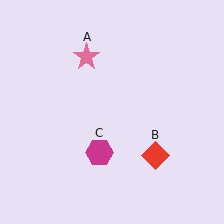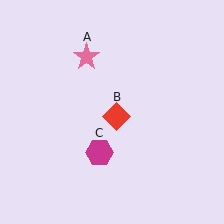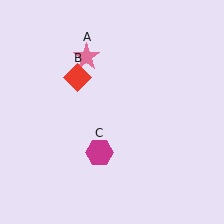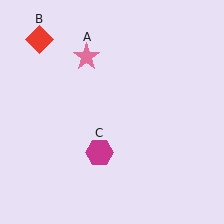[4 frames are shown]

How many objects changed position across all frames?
1 object changed position: red diamond (object B).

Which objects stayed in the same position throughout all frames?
Pink star (object A) and magenta hexagon (object C) remained stationary.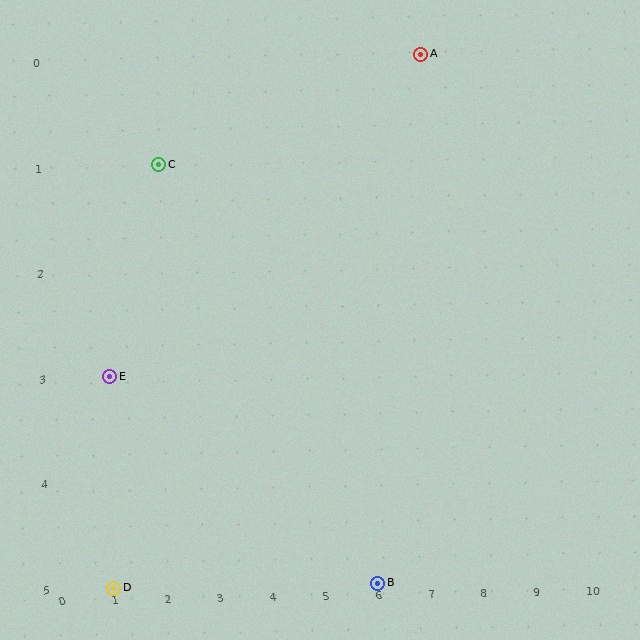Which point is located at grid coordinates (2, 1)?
Point C is at (2, 1).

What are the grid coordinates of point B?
Point B is at grid coordinates (6, 5).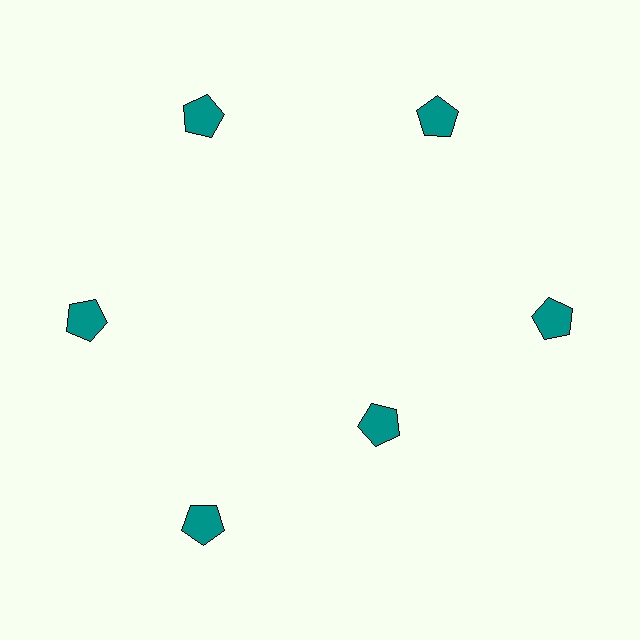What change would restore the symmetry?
The symmetry would be restored by moving it outward, back onto the ring so that all 6 pentagons sit at equal angles and equal distance from the center.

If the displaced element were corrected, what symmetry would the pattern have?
It would have 6-fold rotational symmetry — the pattern would map onto itself every 60 degrees.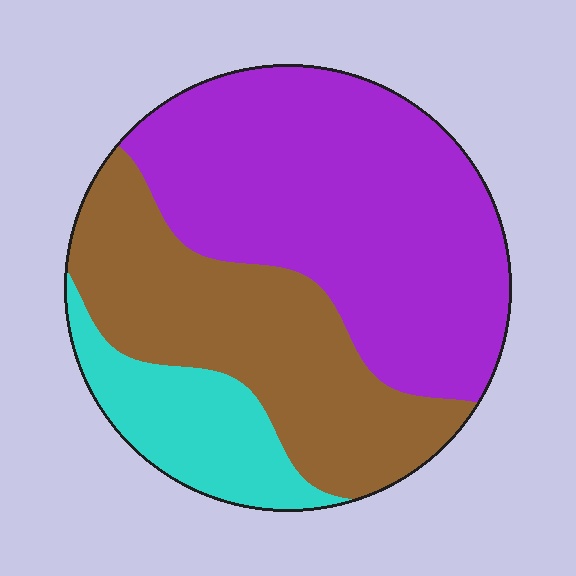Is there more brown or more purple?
Purple.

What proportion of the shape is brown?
Brown takes up between a third and a half of the shape.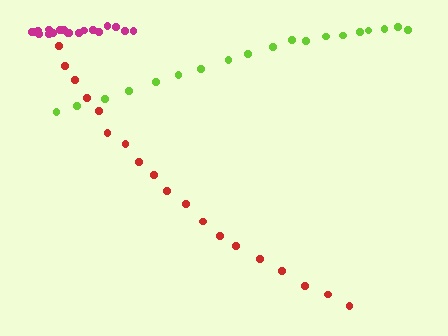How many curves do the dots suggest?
There are 3 distinct paths.